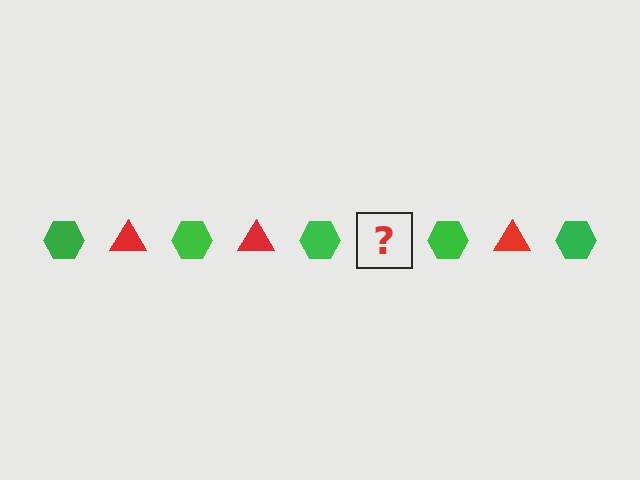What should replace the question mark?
The question mark should be replaced with a red triangle.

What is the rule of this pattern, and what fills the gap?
The rule is that the pattern alternates between green hexagon and red triangle. The gap should be filled with a red triangle.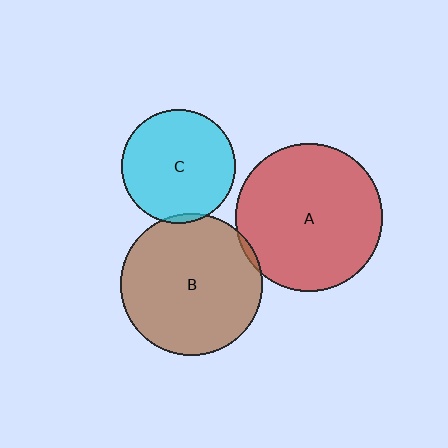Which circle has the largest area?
Circle A (red).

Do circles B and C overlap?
Yes.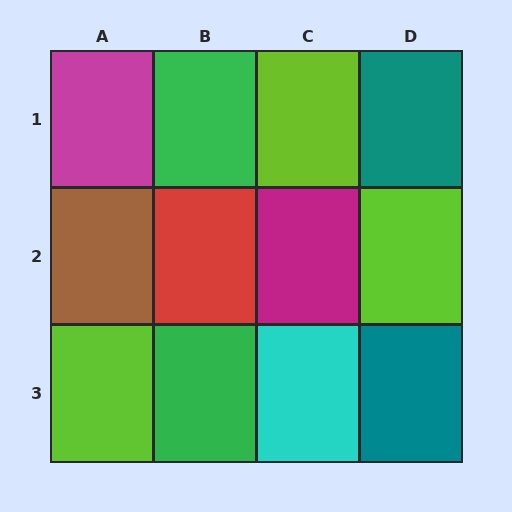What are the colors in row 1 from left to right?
Magenta, green, lime, teal.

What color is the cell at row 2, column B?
Red.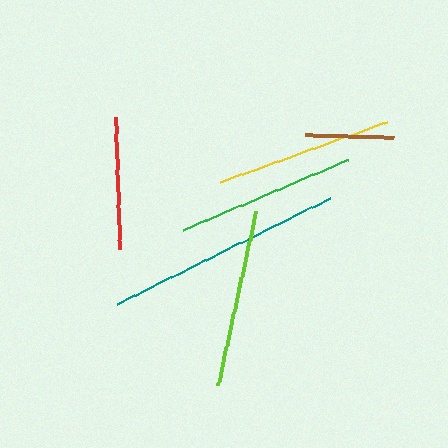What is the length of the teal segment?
The teal segment is approximately 238 pixels long.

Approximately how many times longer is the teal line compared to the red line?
The teal line is approximately 1.8 times the length of the red line.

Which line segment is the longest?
The teal line is the longest at approximately 238 pixels.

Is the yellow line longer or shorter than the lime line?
The yellow line is longer than the lime line.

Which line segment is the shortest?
The brown line is the shortest at approximately 89 pixels.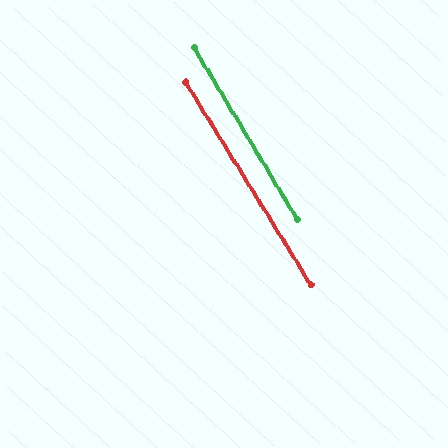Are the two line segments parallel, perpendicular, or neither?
Parallel — their directions differ by only 1.0°.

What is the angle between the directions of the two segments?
Approximately 1 degree.